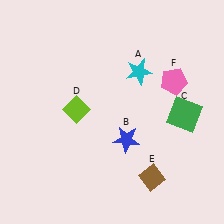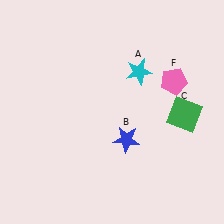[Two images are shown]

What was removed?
The brown diamond (E), the lime diamond (D) were removed in Image 2.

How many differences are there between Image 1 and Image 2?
There are 2 differences between the two images.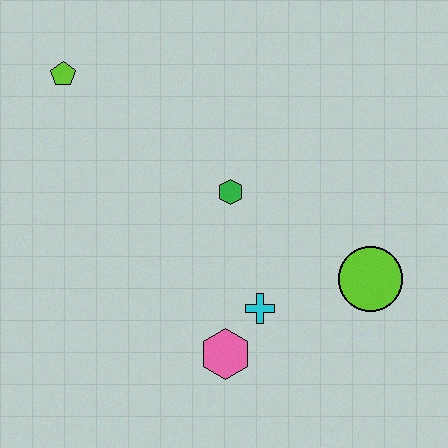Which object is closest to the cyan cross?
The pink hexagon is closest to the cyan cross.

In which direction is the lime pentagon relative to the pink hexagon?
The lime pentagon is above the pink hexagon.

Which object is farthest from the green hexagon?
The lime pentagon is farthest from the green hexagon.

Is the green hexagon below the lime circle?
No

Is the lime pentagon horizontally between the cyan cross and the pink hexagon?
No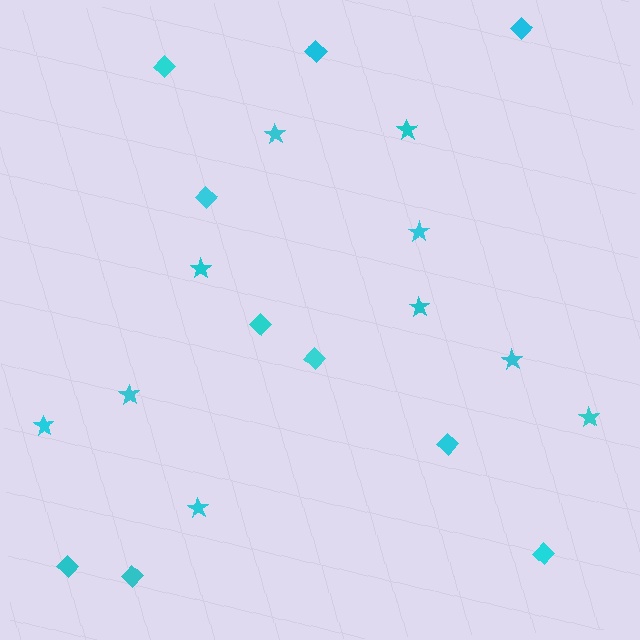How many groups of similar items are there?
There are 2 groups: one group of stars (10) and one group of diamonds (10).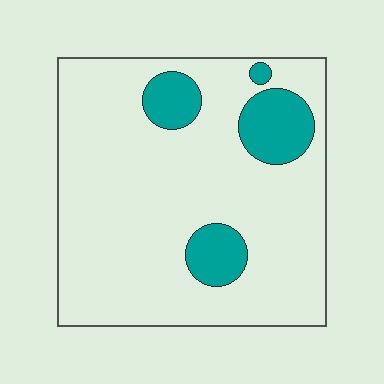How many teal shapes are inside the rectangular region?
4.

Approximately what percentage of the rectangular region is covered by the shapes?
Approximately 15%.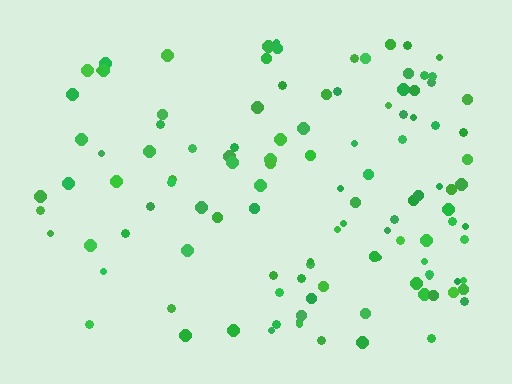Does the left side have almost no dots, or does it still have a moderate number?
Still a moderate number, just noticeably fewer than the right.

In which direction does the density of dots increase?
From left to right, with the right side densest.